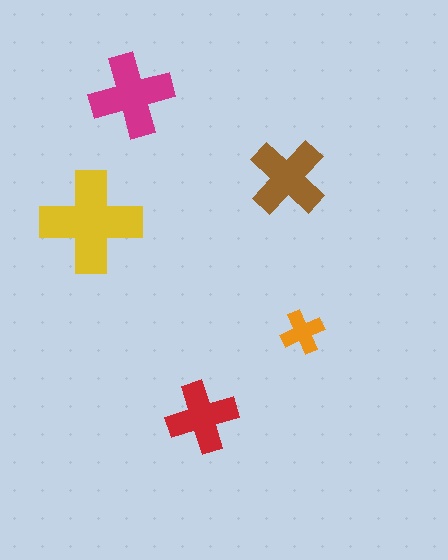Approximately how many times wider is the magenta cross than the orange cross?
About 2 times wider.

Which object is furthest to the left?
The yellow cross is leftmost.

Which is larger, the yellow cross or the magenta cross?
The yellow one.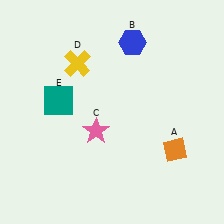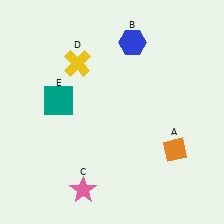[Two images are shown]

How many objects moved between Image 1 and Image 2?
1 object moved between the two images.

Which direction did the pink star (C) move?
The pink star (C) moved down.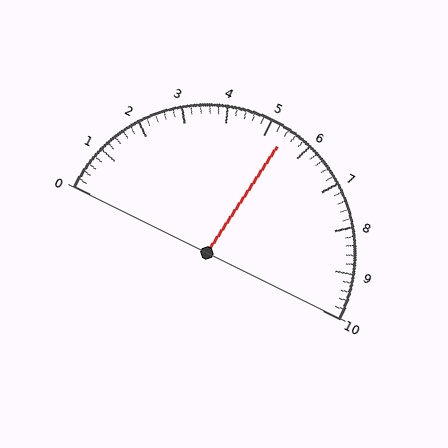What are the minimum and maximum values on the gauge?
The gauge ranges from 0 to 10.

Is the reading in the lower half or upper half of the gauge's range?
The reading is in the upper half of the range (0 to 10).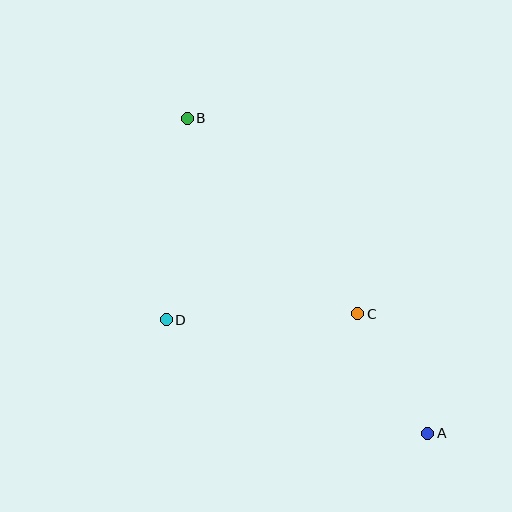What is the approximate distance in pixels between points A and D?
The distance between A and D is approximately 285 pixels.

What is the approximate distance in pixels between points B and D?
The distance between B and D is approximately 203 pixels.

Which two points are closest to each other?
Points A and C are closest to each other.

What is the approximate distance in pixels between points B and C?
The distance between B and C is approximately 260 pixels.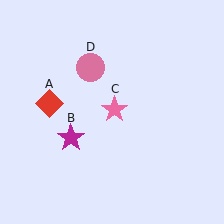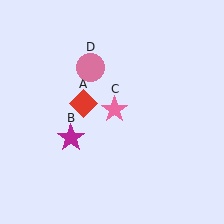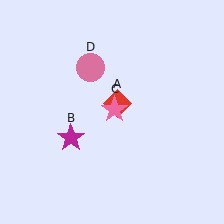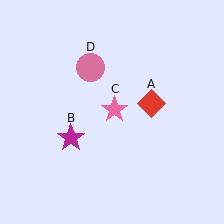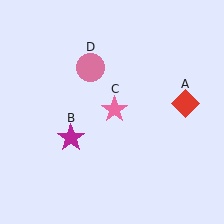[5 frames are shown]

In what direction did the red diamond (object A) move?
The red diamond (object A) moved right.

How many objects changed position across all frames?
1 object changed position: red diamond (object A).